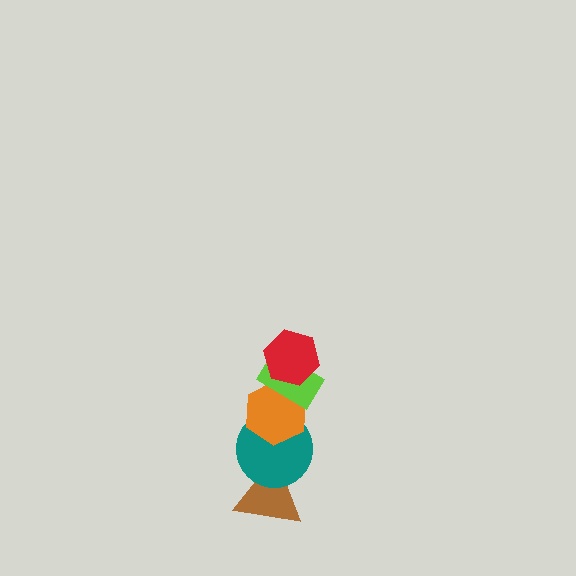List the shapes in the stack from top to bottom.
From top to bottom: the red hexagon, the lime rectangle, the orange hexagon, the teal circle, the brown triangle.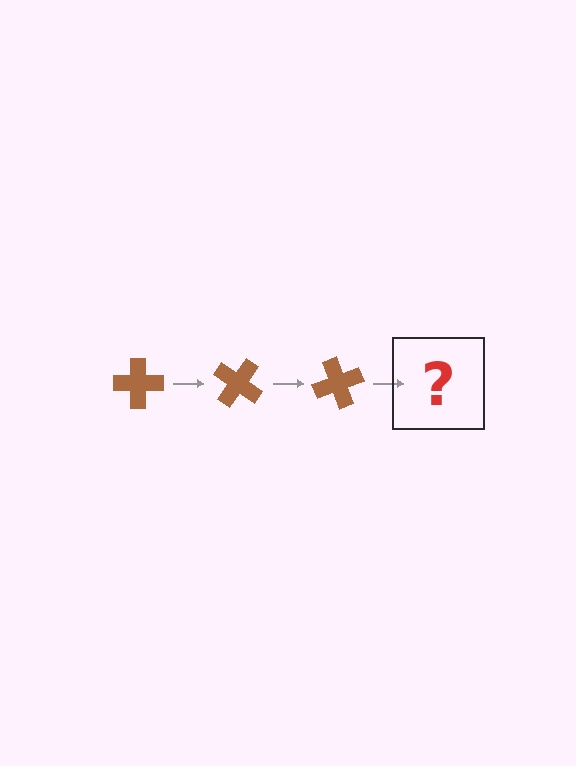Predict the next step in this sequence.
The next step is a brown cross rotated 105 degrees.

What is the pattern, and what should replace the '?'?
The pattern is that the cross rotates 35 degrees each step. The '?' should be a brown cross rotated 105 degrees.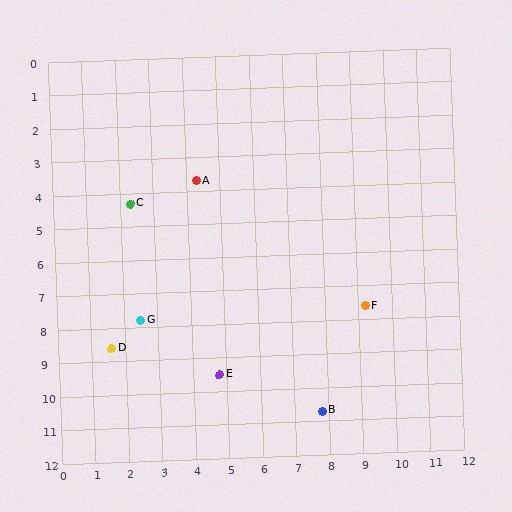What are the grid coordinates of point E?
Point E is at approximately (4.8, 9.5).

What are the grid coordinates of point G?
Point G is at approximately (2.5, 7.8).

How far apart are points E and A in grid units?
Points E and A are about 5.8 grid units apart.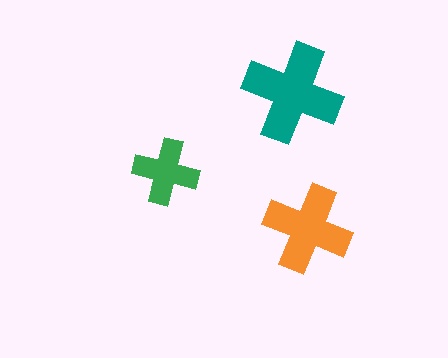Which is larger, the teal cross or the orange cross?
The teal one.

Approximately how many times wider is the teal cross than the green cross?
About 1.5 times wider.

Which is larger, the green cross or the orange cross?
The orange one.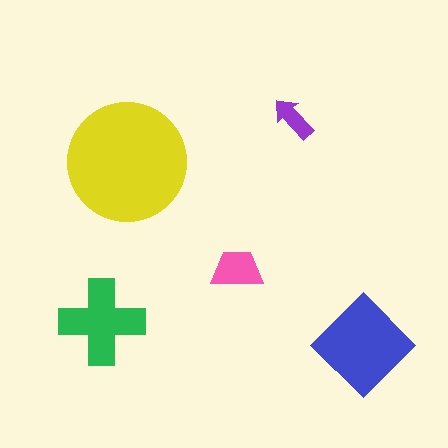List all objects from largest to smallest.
The yellow circle, the blue diamond, the green cross, the pink trapezoid, the purple arrow.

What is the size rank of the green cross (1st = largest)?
3rd.